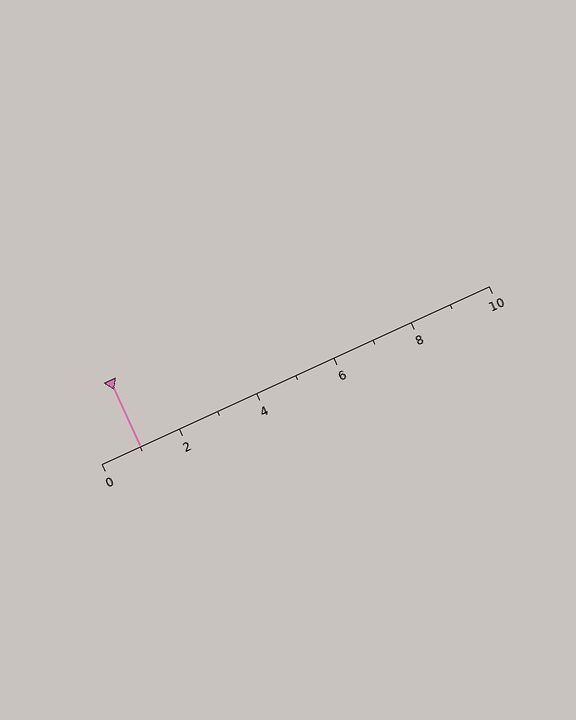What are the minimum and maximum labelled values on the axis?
The axis runs from 0 to 10.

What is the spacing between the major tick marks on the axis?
The major ticks are spaced 2 apart.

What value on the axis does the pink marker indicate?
The marker indicates approximately 1.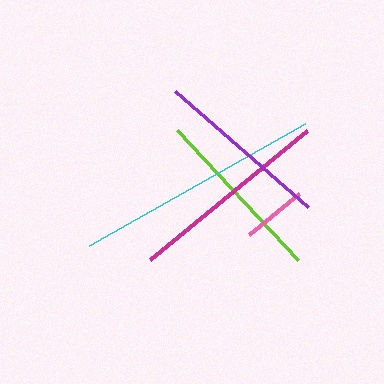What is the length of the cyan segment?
The cyan segment is approximately 248 pixels long.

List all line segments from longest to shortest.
From longest to shortest: cyan, magenta, lime, purple, pink.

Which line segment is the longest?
The cyan line is the longest at approximately 248 pixels.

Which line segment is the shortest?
The pink line is the shortest at approximately 64 pixels.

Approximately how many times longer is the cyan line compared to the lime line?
The cyan line is approximately 1.4 times the length of the lime line.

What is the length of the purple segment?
The purple segment is approximately 176 pixels long.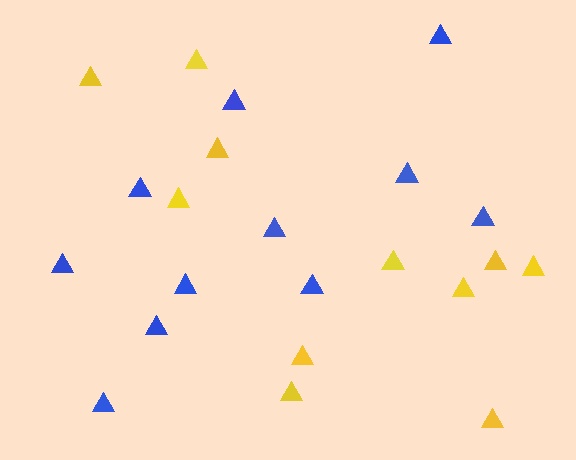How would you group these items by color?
There are 2 groups: one group of yellow triangles (11) and one group of blue triangles (11).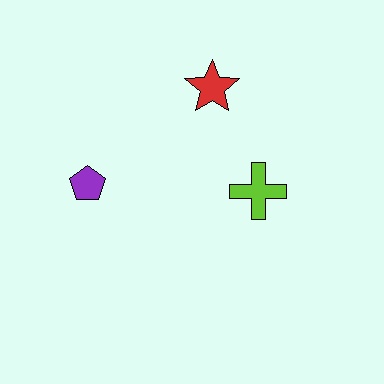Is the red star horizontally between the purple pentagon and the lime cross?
Yes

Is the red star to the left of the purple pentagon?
No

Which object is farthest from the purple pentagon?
The lime cross is farthest from the purple pentagon.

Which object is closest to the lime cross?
The red star is closest to the lime cross.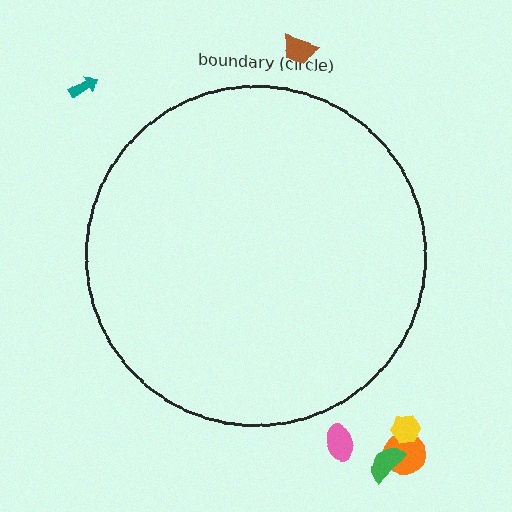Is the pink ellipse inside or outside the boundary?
Outside.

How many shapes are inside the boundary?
0 inside, 6 outside.